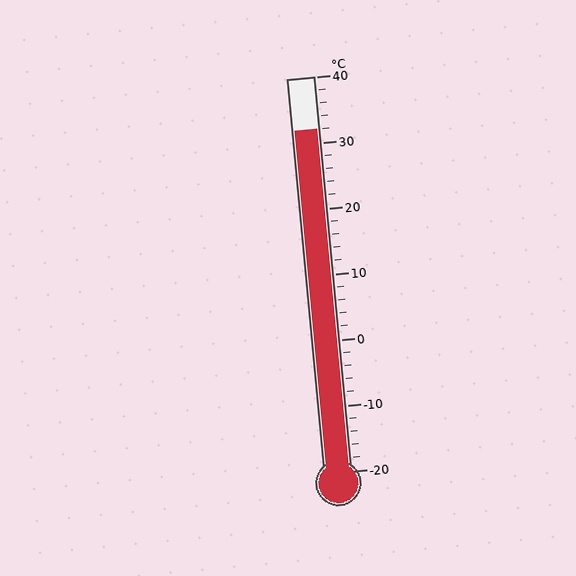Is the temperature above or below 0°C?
The temperature is above 0°C.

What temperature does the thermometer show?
The thermometer shows approximately 32°C.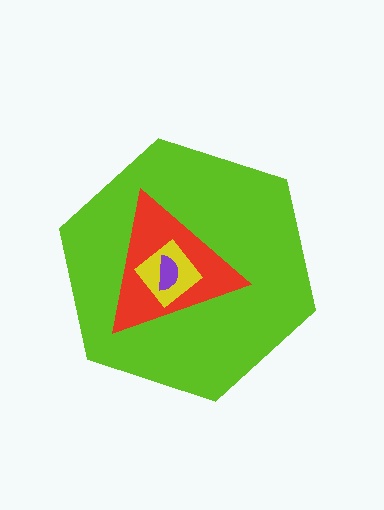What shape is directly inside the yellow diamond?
The purple semicircle.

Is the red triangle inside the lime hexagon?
Yes.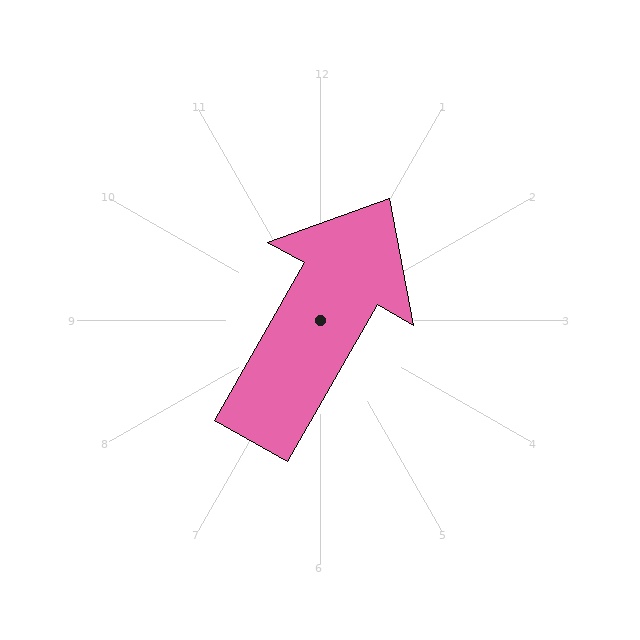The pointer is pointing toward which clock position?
Roughly 1 o'clock.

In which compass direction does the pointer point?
Northeast.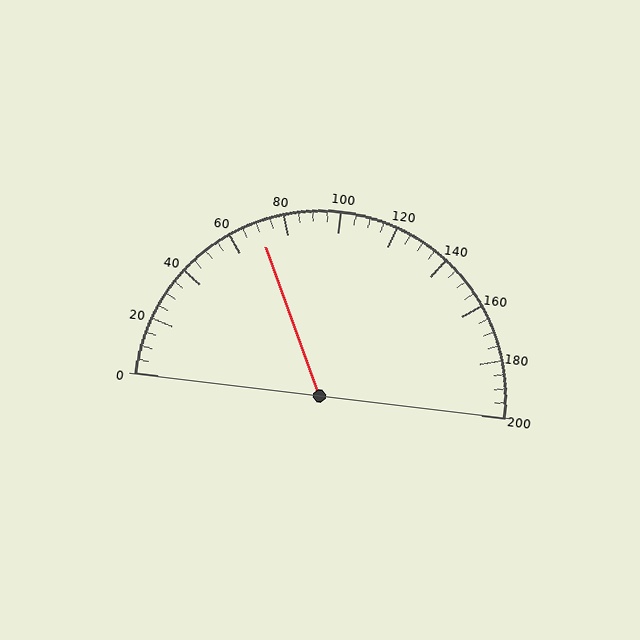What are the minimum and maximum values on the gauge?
The gauge ranges from 0 to 200.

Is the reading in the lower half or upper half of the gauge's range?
The reading is in the lower half of the range (0 to 200).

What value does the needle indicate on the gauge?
The needle indicates approximately 70.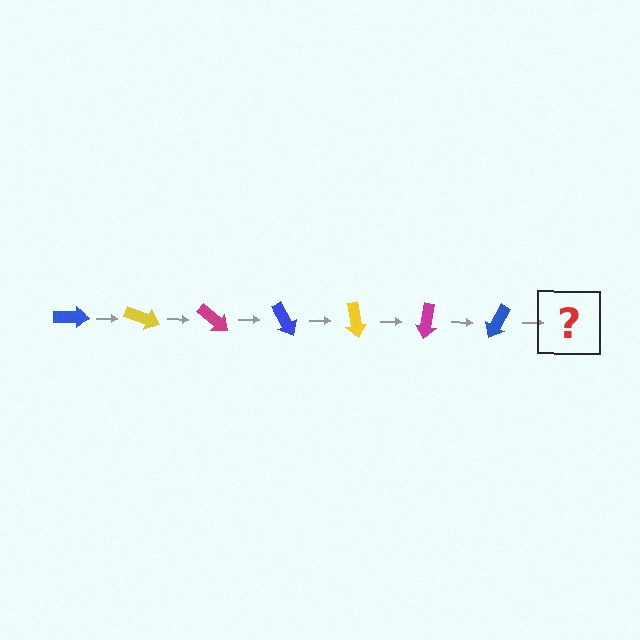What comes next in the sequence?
The next element should be a yellow arrow, rotated 140 degrees from the start.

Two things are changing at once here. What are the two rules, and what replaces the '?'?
The two rules are that it rotates 20 degrees each step and the color cycles through blue, yellow, and magenta. The '?' should be a yellow arrow, rotated 140 degrees from the start.